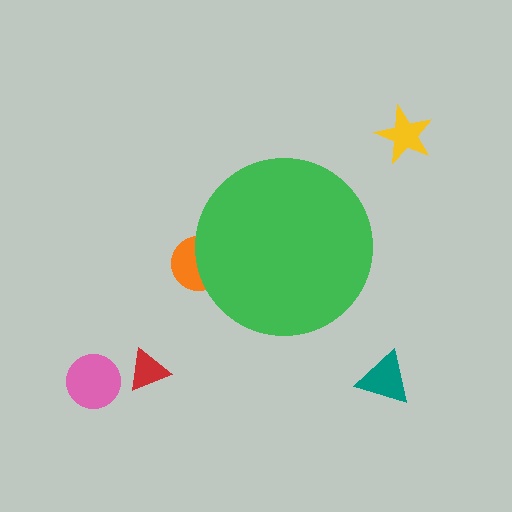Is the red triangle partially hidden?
No, the red triangle is fully visible.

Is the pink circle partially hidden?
No, the pink circle is fully visible.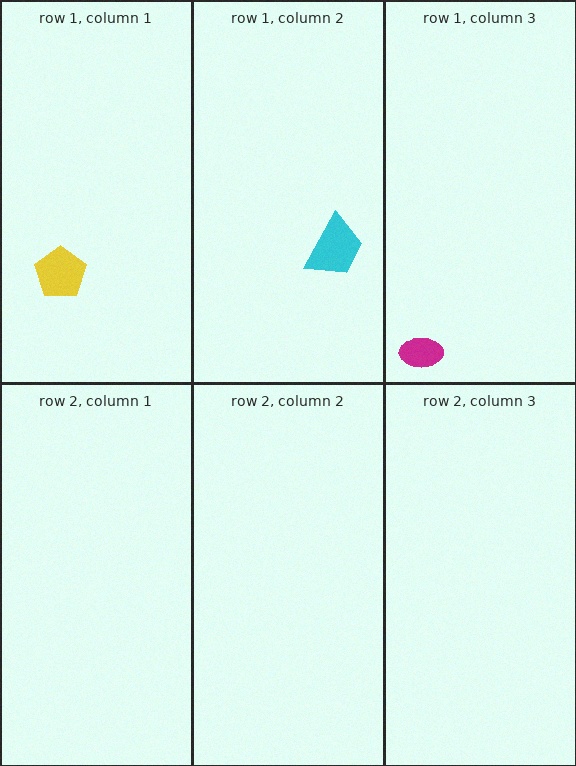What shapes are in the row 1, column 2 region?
The cyan trapezoid.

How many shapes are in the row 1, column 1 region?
1.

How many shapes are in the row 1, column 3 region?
1.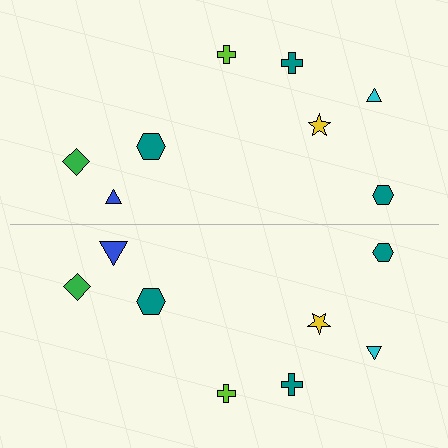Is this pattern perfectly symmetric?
No, the pattern is not perfectly symmetric. The blue triangle on the bottom side has a different size than its mirror counterpart.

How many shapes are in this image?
There are 16 shapes in this image.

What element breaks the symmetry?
The blue triangle on the bottom side has a different size than its mirror counterpart.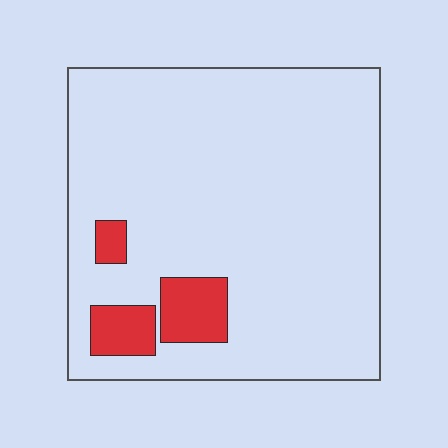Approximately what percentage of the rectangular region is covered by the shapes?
Approximately 10%.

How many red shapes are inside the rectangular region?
3.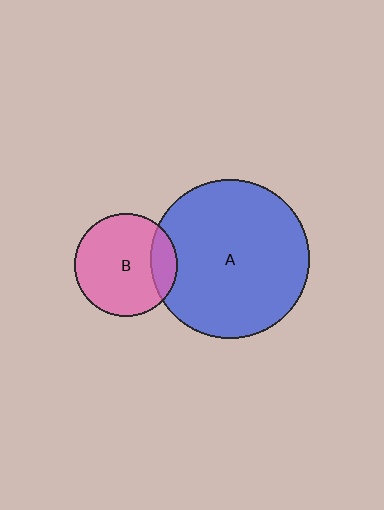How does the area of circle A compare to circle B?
Approximately 2.4 times.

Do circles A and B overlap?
Yes.